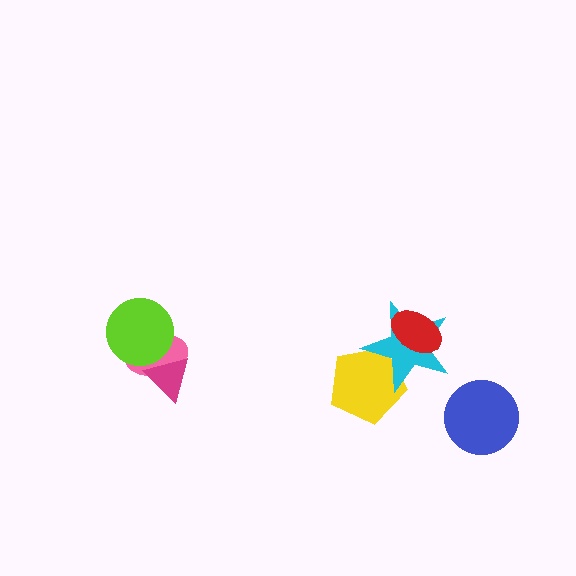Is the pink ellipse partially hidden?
Yes, it is partially covered by another shape.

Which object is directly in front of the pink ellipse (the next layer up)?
The magenta triangle is directly in front of the pink ellipse.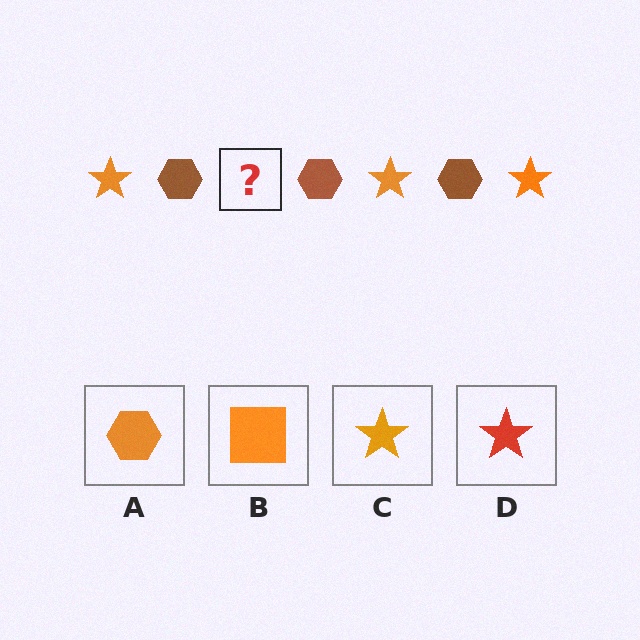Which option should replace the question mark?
Option C.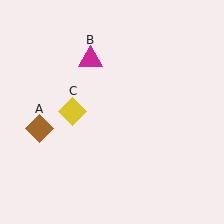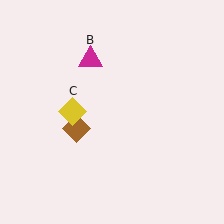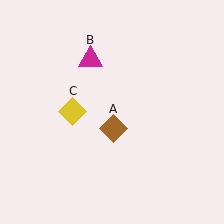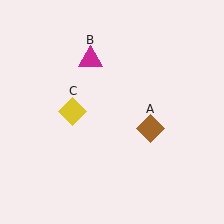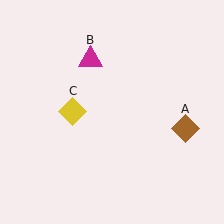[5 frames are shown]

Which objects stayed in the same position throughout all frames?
Magenta triangle (object B) and yellow diamond (object C) remained stationary.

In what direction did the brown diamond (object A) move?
The brown diamond (object A) moved right.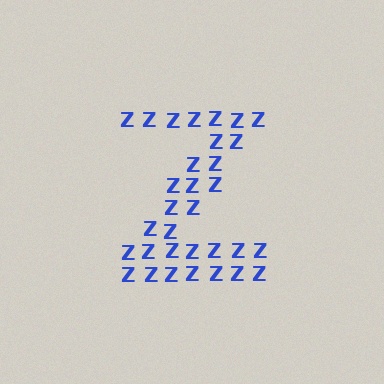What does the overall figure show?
The overall figure shows the letter Z.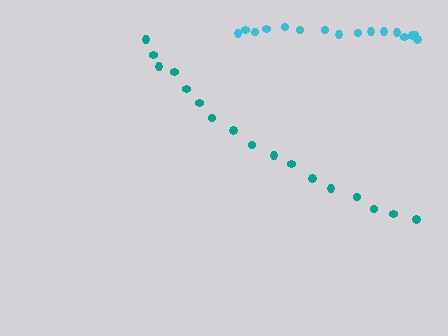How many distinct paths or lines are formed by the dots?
There are 2 distinct paths.